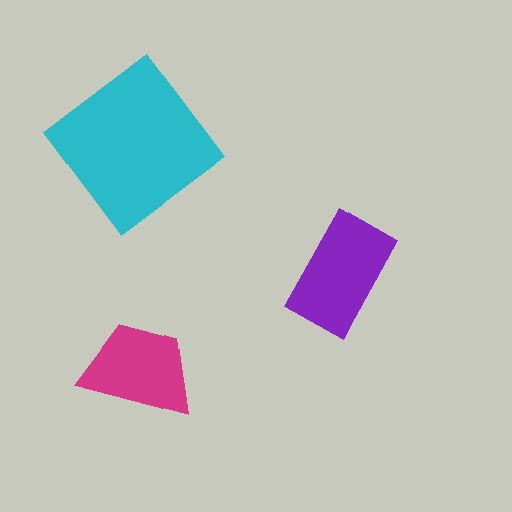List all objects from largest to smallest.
The cyan diamond, the purple rectangle, the magenta trapezoid.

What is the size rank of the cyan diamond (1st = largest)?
1st.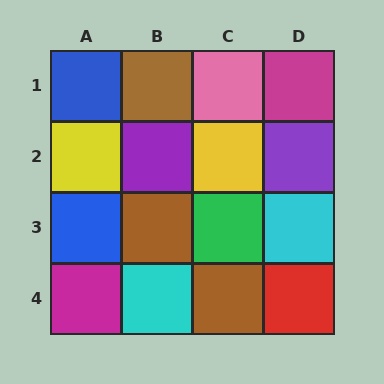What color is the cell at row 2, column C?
Yellow.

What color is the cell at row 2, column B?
Purple.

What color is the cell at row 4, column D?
Red.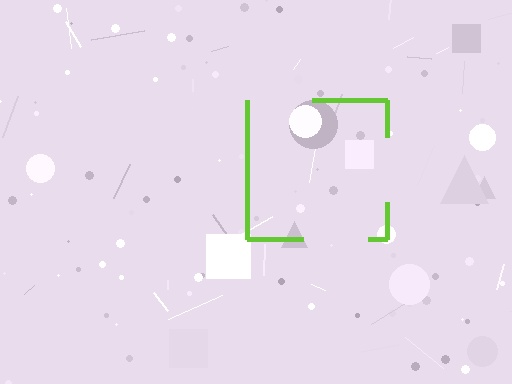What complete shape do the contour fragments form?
The contour fragments form a square.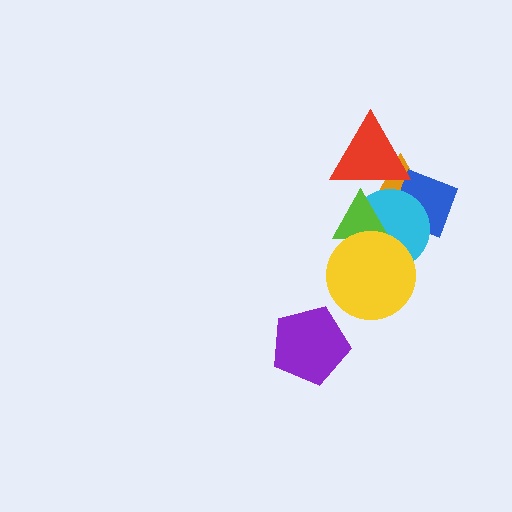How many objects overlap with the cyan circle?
5 objects overlap with the cyan circle.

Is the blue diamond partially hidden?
Yes, it is partially covered by another shape.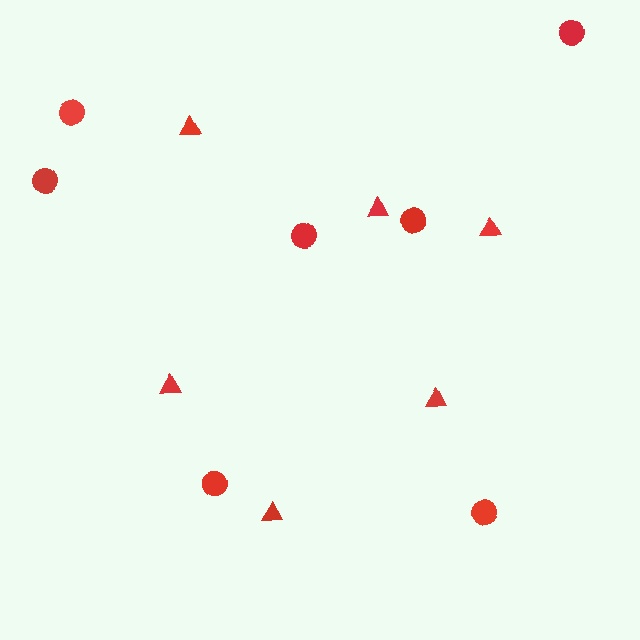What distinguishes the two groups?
There are 2 groups: one group of circles (7) and one group of triangles (6).